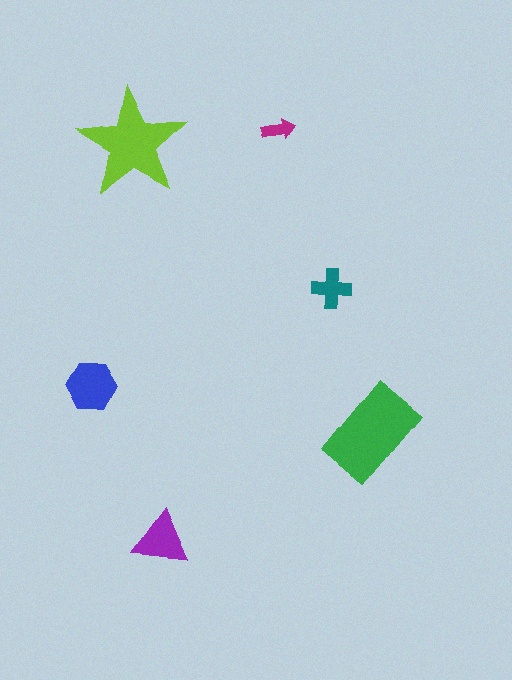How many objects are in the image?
There are 6 objects in the image.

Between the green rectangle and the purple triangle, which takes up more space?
The green rectangle.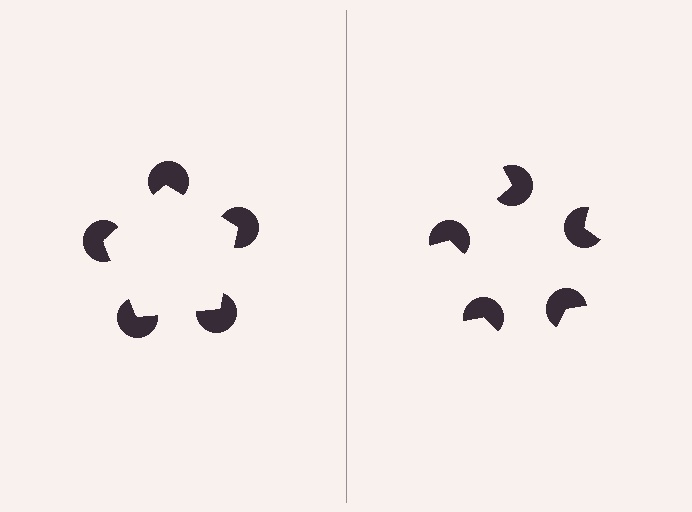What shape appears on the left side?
An illusory pentagon.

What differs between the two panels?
The pac-man discs are positioned identically on both sides; only the wedge orientations differ. On the left they align to a pentagon; on the right they are misaligned.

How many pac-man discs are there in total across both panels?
10 — 5 on each side.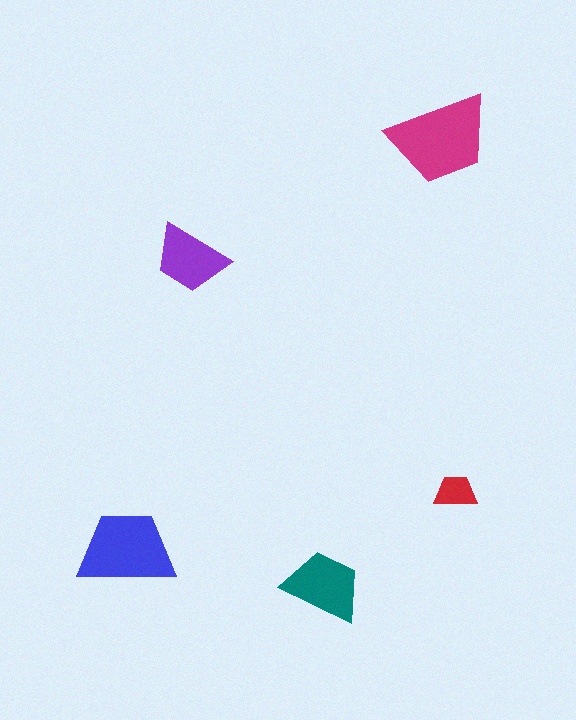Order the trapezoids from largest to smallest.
the magenta one, the blue one, the teal one, the purple one, the red one.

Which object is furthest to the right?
The red trapezoid is rightmost.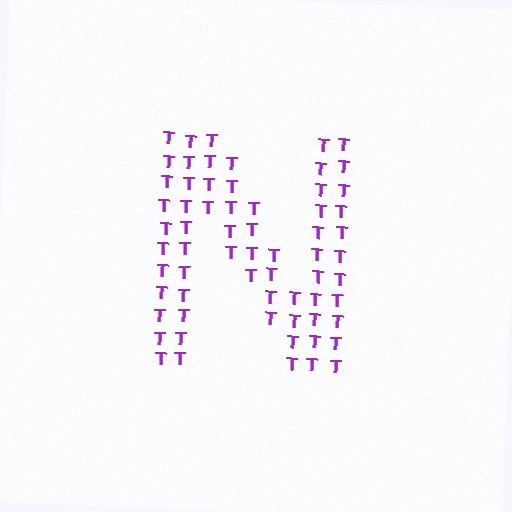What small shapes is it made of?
It is made of small letter T's.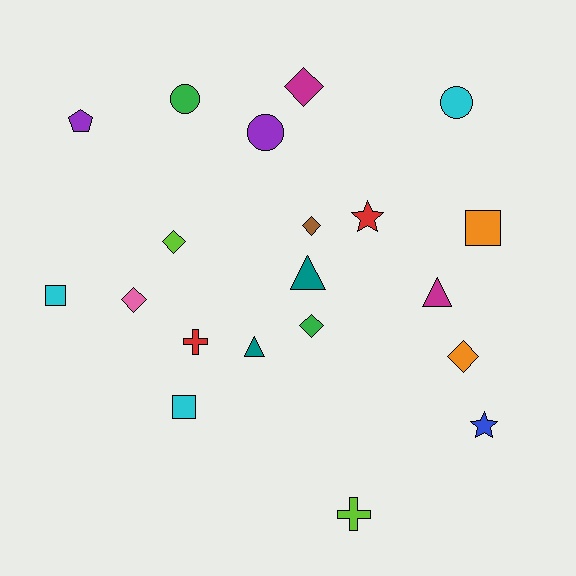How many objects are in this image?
There are 20 objects.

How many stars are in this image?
There are 2 stars.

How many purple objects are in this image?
There are 2 purple objects.